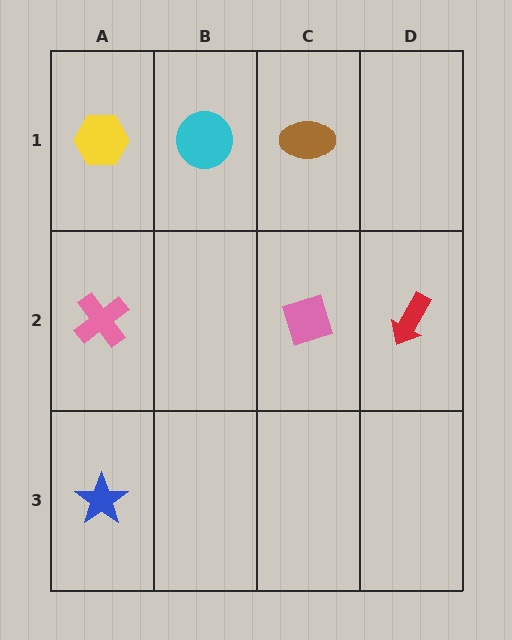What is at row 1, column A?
A yellow hexagon.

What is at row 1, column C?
A brown ellipse.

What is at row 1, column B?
A cyan circle.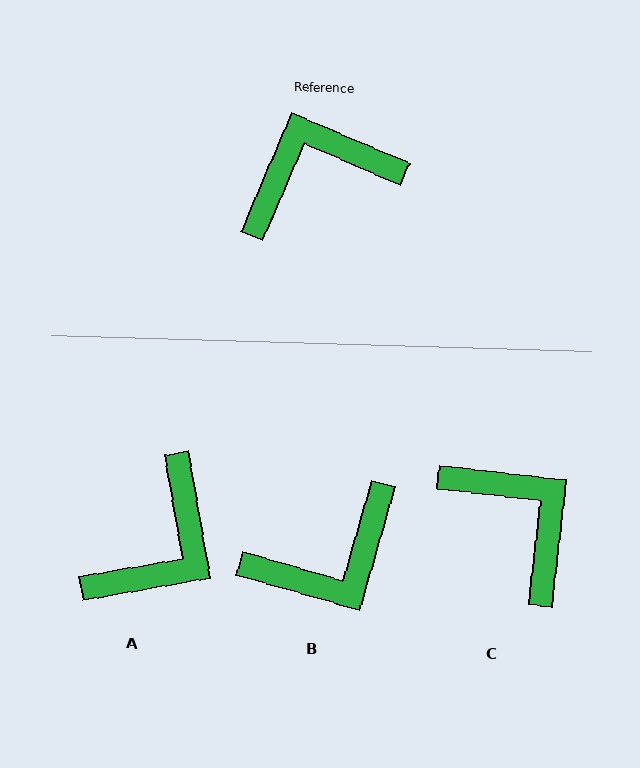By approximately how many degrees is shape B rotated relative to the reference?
Approximately 173 degrees clockwise.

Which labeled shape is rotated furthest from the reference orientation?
B, about 173 degrees away.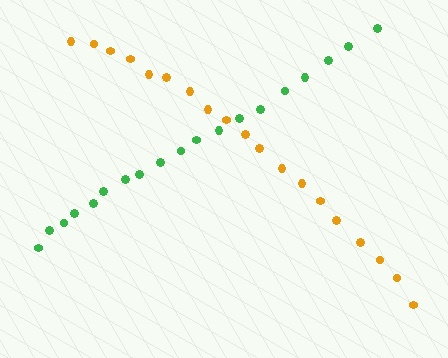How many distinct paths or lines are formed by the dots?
There are 2 distinct paths.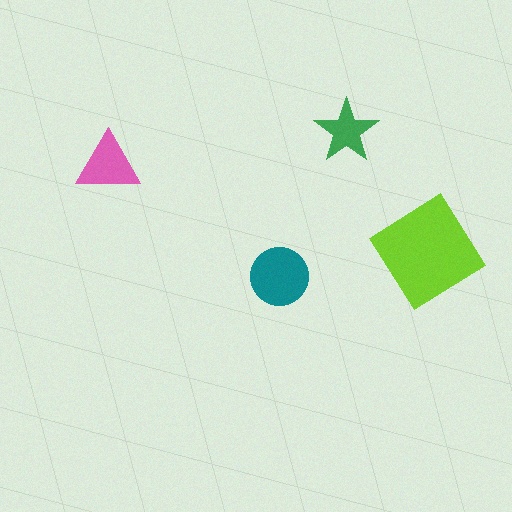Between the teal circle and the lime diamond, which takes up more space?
The lime diamond.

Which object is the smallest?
The green star.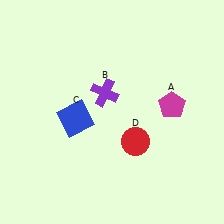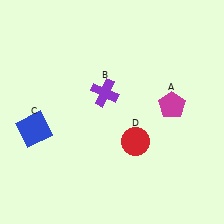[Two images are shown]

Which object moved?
The blue square (C) moved left.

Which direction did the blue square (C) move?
The blue square (C) moved left.